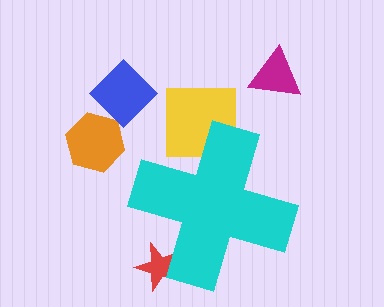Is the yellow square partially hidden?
Yes, the yellow square is partially hidden behind the cyan cross.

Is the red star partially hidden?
Yes, the red star is partially hidden behind the cyan cross.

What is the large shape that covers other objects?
A cyan cross.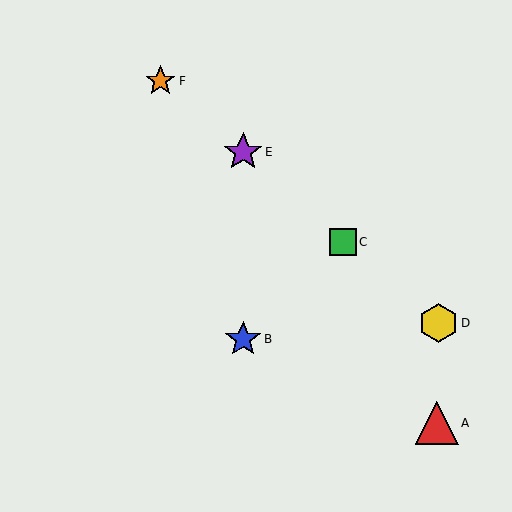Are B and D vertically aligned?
No, B is at x≈243 and D is at x≈439.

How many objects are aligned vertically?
2 objects (B, E) are aligned vertically.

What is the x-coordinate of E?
Object E is at x≈243.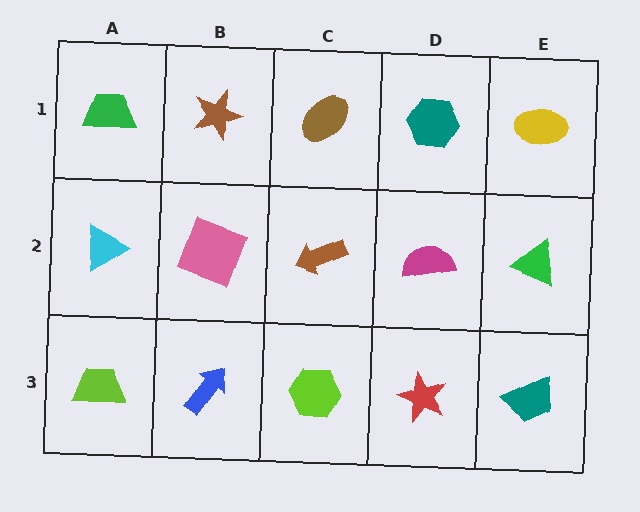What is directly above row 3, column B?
A pink square.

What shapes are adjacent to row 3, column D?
A magenta semicircle (row 2, column D), a lime hexagon (row 3, column C), a teal trapezoid (row 3, column E).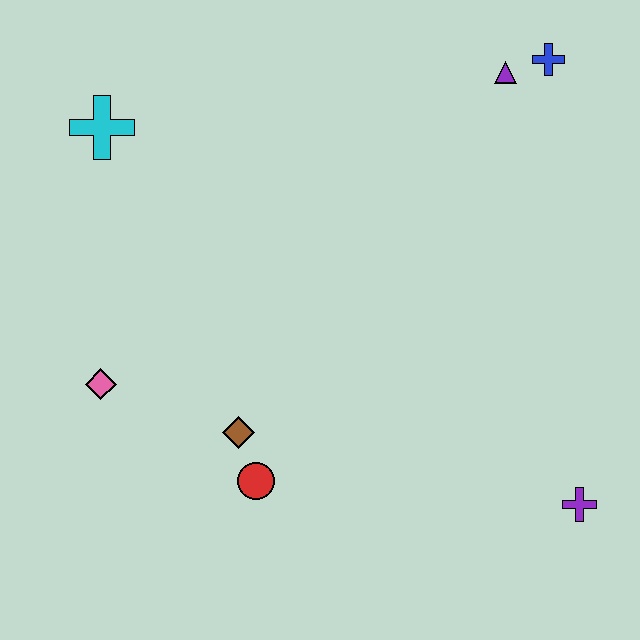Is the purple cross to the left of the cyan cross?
No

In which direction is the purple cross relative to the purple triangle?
The purple cross is below the purple triangle.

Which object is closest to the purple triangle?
The blue cross is closest to the purple triangle.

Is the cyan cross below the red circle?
No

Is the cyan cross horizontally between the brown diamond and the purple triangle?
No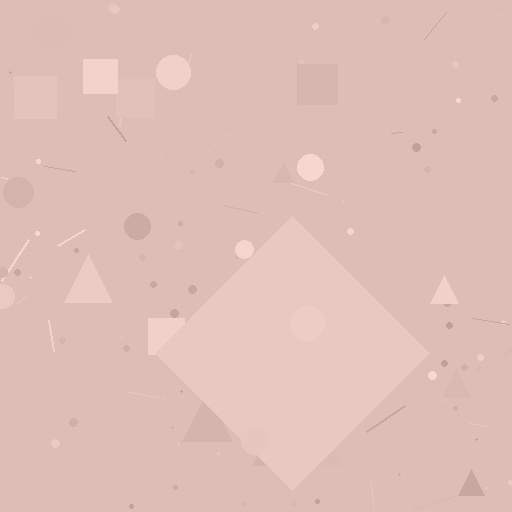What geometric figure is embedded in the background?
A diamond is embedded in the background.